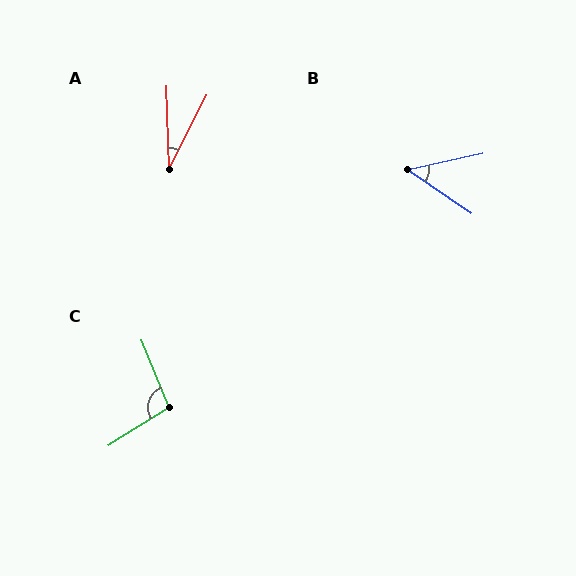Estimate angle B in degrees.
Approximately 47 degrees.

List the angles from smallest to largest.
A (28°), B (47°), C (100°).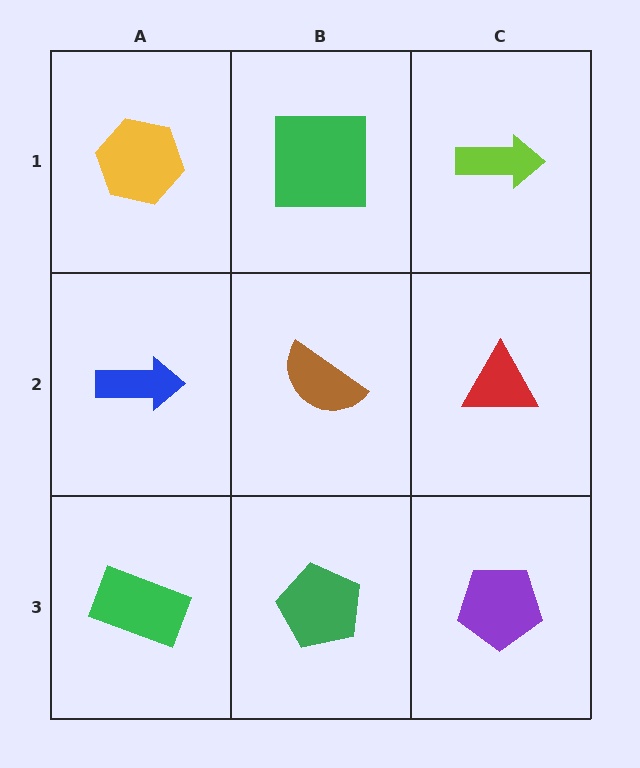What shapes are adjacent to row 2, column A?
A yellow hexagon (row 1, column A), a green rectangle (row 3, column A), a brown semicircle (row 2, column B).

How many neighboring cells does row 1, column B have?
3.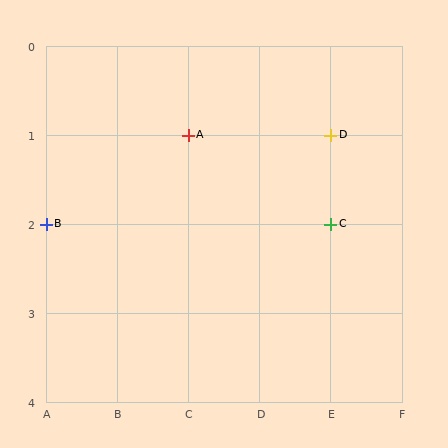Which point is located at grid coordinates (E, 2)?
Point C is at (E, 2).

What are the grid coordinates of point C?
Point C is at grid coordinates (E, 2).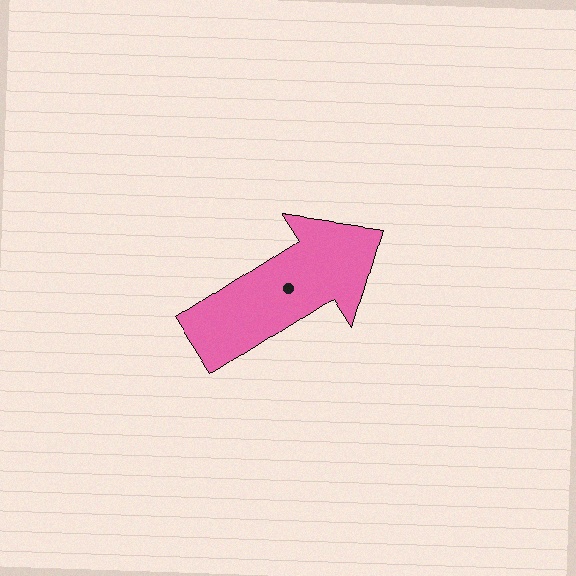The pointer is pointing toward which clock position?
Roughly 2 o'clock.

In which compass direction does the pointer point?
Northeast.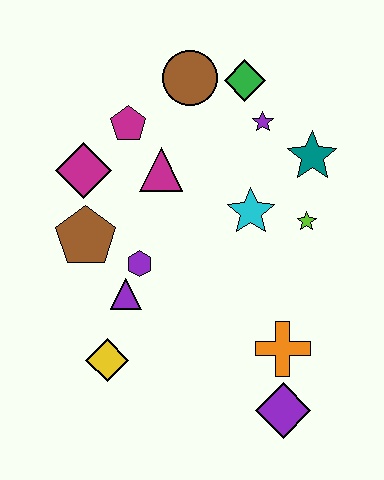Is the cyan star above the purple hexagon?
Yes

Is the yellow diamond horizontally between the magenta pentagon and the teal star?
No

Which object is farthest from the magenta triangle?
The purple diamond is farthest from the magenta triangle.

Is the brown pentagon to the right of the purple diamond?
No